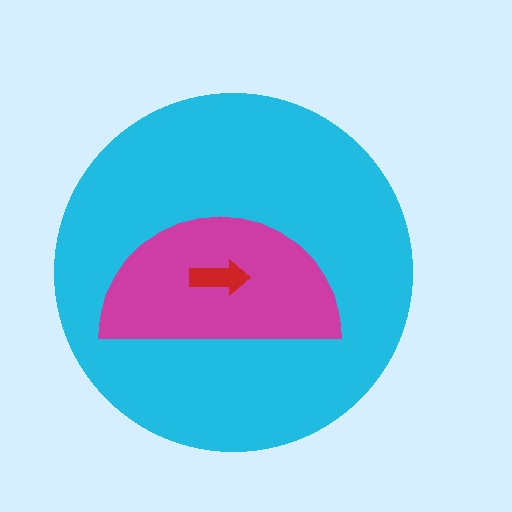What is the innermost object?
The red arrow.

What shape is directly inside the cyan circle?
The magenta semicircle.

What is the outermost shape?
The cyan circle.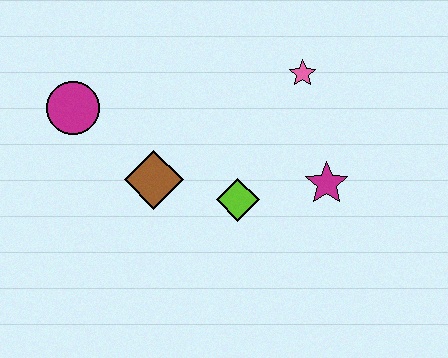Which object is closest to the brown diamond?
The lime diamond is closest to the brown diamond.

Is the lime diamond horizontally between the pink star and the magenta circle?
Yes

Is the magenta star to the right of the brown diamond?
Yes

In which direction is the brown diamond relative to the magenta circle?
The brown diamond is to the right of the magenta circle.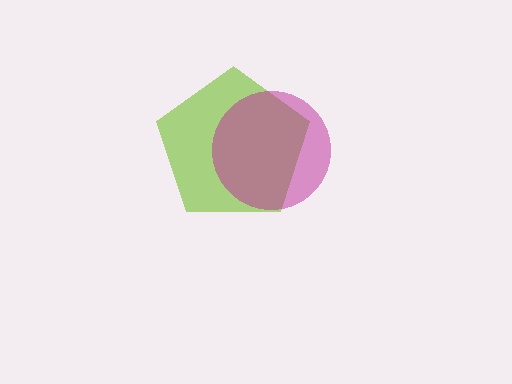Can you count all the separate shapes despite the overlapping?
Yes, there are 2 separate shapes.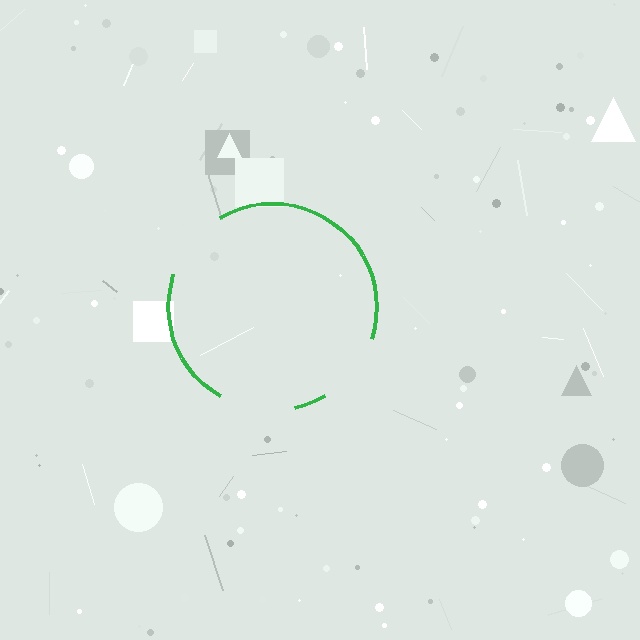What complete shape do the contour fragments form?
The contour fragments form a circle.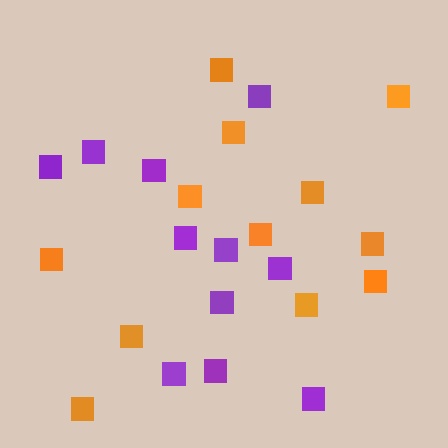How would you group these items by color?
There are 2 groups: one group of purple squares (11) and one group of orange squares (12).